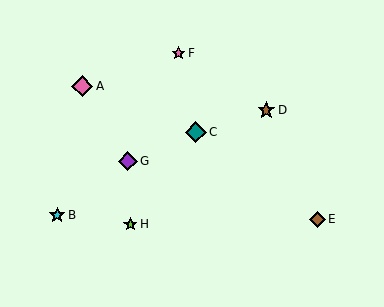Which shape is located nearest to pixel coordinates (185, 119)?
The teal diamond (labeled C) at (196, 132) is nearest to that location.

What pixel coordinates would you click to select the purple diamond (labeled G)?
Click at (128, 161) to select the purple diamond G.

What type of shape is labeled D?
Shape D is a brown star.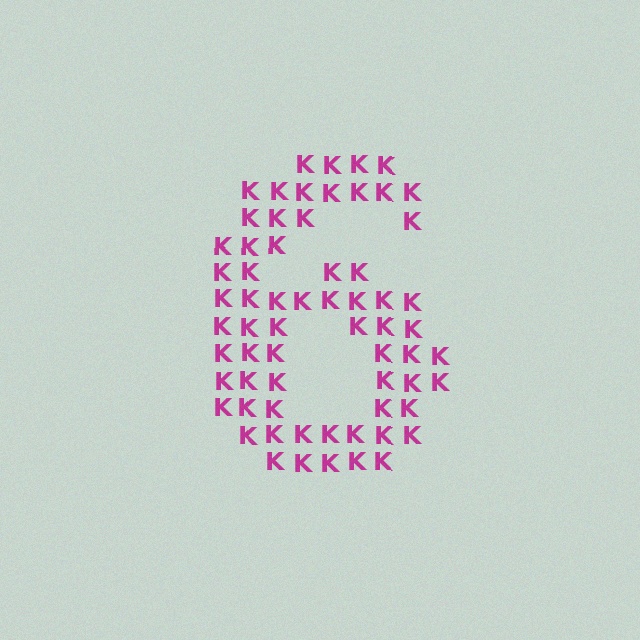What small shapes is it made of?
It is made of small letter K's.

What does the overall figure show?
The overall figure shows the digit 6.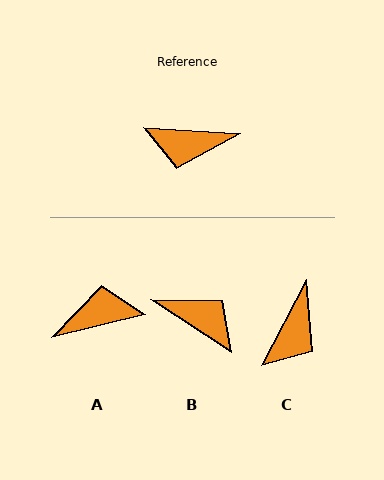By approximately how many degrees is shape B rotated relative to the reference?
Approximately 150 degrees counter-clockwise.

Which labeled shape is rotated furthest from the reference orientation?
A, about 162 degrees away.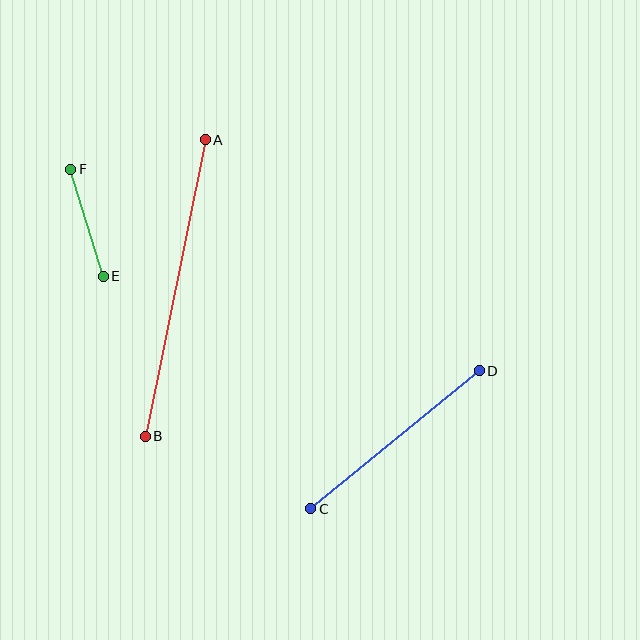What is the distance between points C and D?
The distance is approximately 218 pixels.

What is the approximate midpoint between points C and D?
The midpoint is at approximately (395, 440) pixels.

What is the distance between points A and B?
The distance is approximately 302 pixels.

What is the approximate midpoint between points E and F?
The midpoint is at approximately (87, 223) pixels.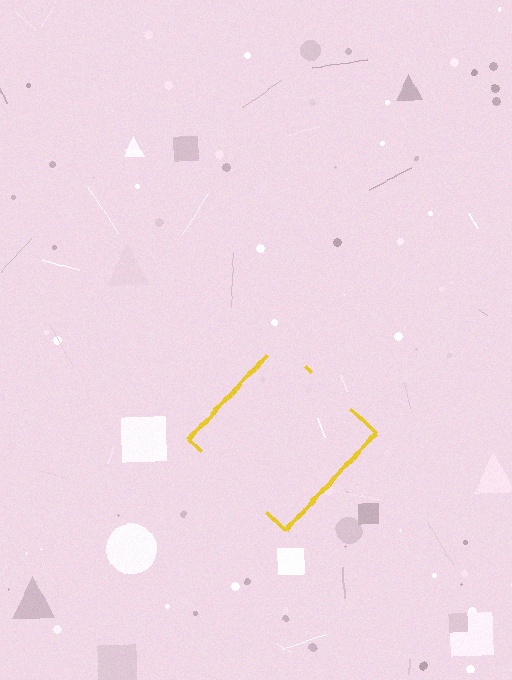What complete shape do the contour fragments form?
The contour fragments form a diamond.